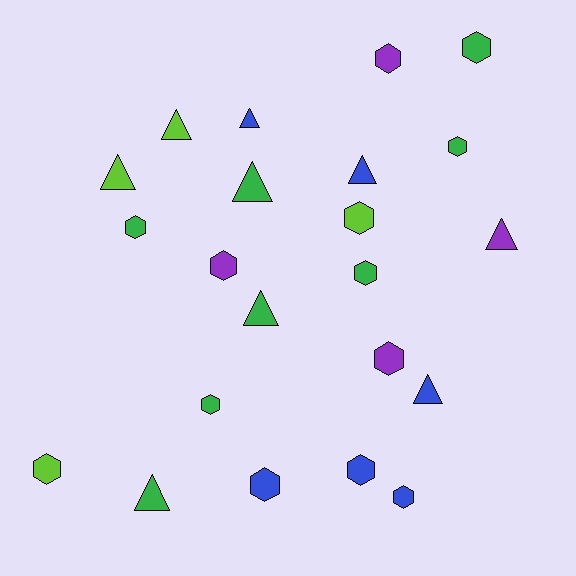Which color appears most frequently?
Green, with 8 objects.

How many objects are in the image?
There are 22 objects.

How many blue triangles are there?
There are 3 blue triangles.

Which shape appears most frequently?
Hexagon, with 13 objects.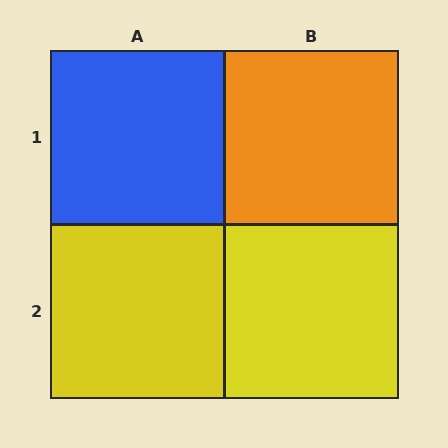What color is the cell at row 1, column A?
Blue.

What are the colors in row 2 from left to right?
Yellow, yellow.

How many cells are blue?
1 cell is blue.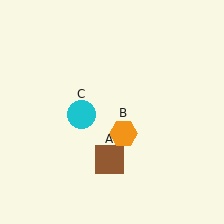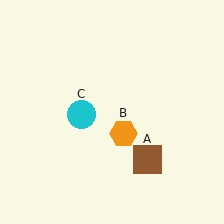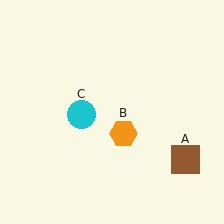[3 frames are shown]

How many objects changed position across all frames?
1 object changed position: brown square (object A).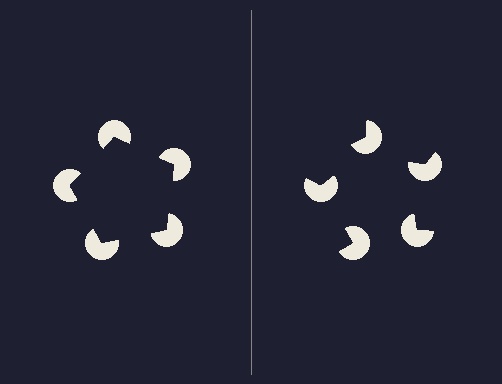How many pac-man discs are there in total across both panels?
10 — 5 on each side.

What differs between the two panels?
The pac-man discs are positioned identically on both sides; only the wedge orientations differ. On the left they align to a pentagon; on the right they are misaligned.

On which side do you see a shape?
An illusory pentagon appears on the left side. On the right side the wedge cuts are rotated, so no coherent shape forms.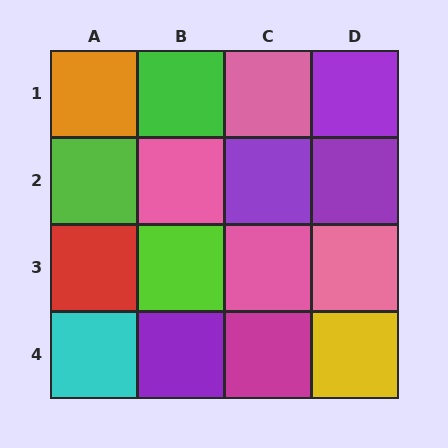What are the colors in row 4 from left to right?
Cyan, purple, magenta, yellow.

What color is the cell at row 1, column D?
Purple.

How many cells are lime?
2 cells are lime.